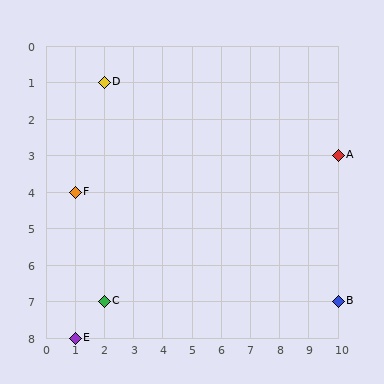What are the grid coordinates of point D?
Point D is at grid coordinates (2, 1).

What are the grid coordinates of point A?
Point A is at grid coordinates (10, 3).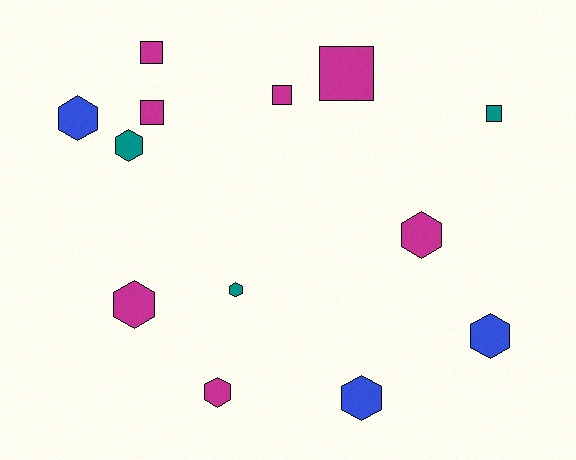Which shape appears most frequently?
Hexagon, with 8 objects.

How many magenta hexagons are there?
There are 3 magenta hexagons.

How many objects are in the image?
There are 13 objects.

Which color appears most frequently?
Magenta, with 7 objects.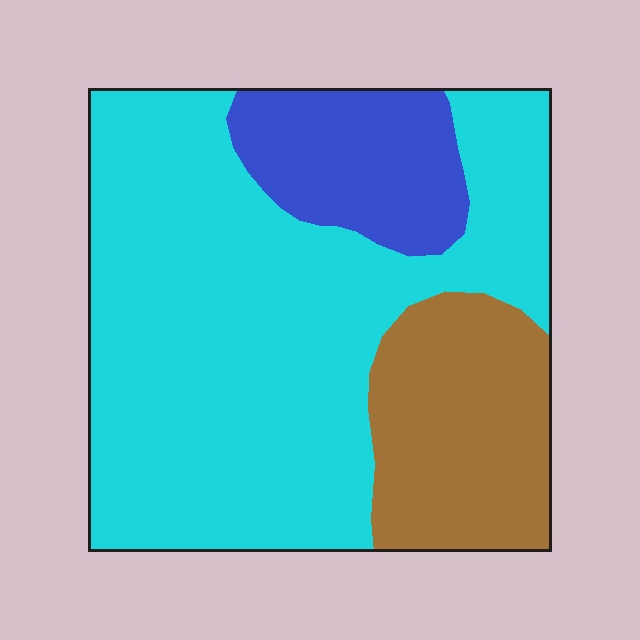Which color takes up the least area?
Blue, at roughly 15%.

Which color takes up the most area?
Cyan, at roughly 65%.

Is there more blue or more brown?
Brown.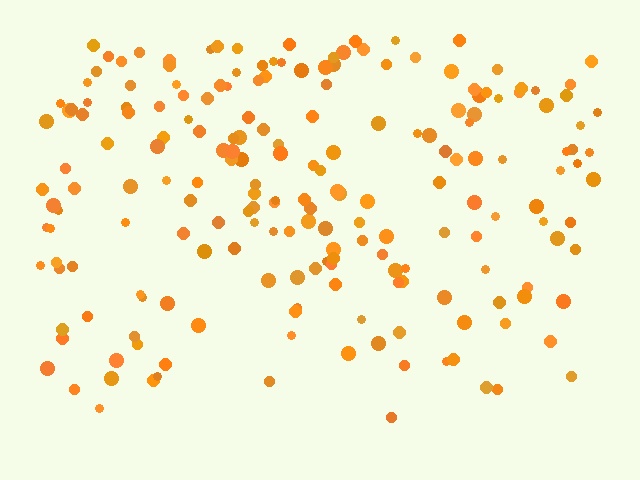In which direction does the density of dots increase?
From bottom to top, with the top side densest.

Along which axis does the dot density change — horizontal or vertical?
Vertical.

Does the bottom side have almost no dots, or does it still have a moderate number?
Still a moderate number, just noticeably fewer than the top.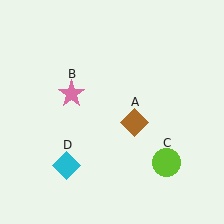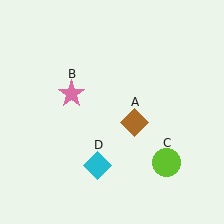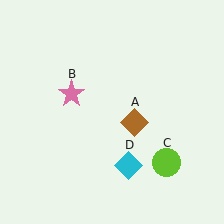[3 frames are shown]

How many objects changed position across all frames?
1 object changed position: cyan diamond (object D).